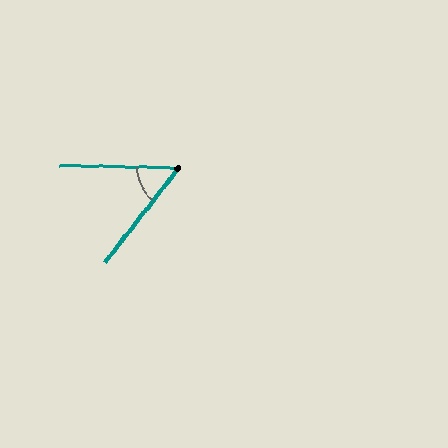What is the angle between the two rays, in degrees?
Approximately 53 degrees.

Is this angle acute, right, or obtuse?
It is acute.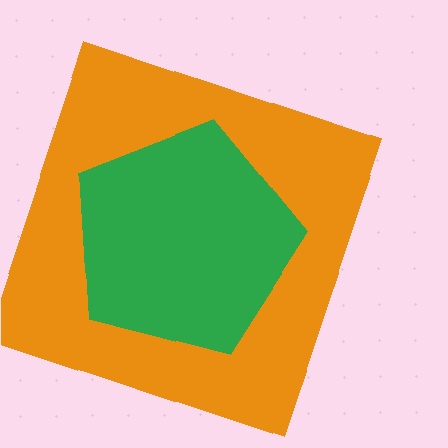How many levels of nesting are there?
2.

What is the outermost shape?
The orange square.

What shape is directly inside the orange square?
The green pentagon.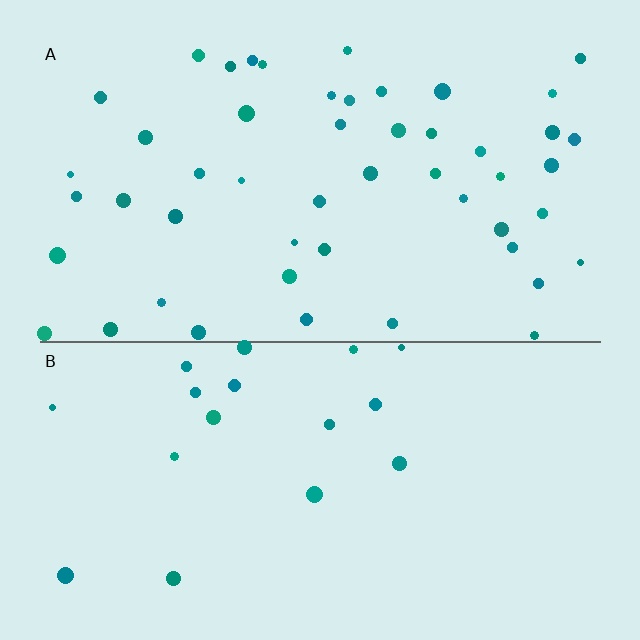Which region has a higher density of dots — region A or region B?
A (the top).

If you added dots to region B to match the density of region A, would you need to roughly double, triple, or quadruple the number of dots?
Approximately triple.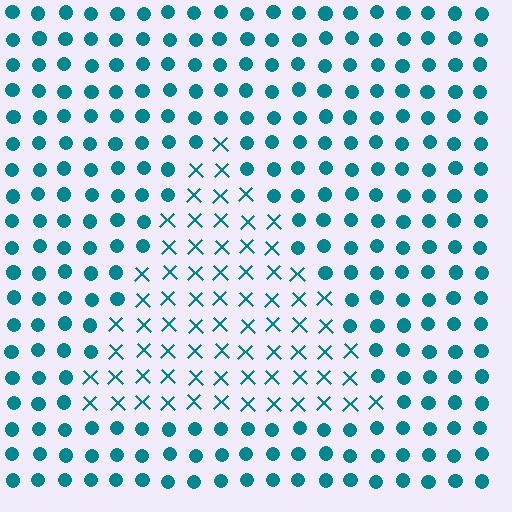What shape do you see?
I see a triangle.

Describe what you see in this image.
The image is filled with small teal elements arranged in a uniform grid. A triangle-shaped region contains X marks, while the surrounding area contains circles. The boundary is defined purely by the change in element shape.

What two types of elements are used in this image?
The image uses X marks inside the triangle region and circles outside it.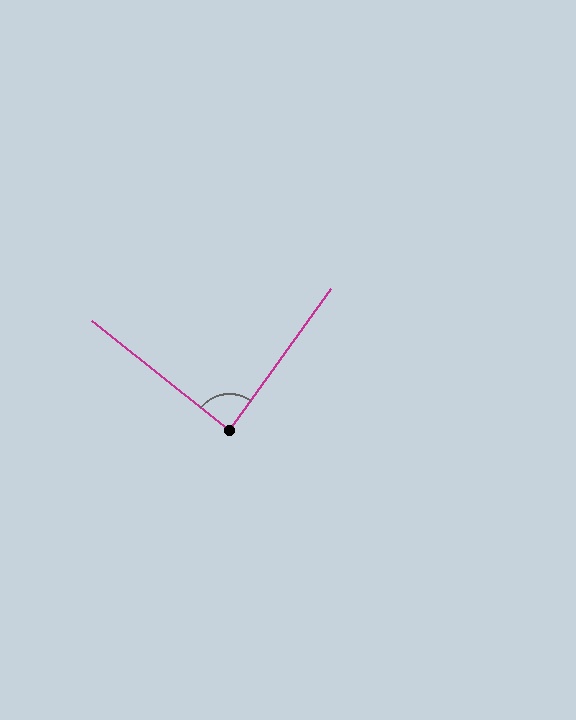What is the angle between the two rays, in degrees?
Approximately 87 degrees.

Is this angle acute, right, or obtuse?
It is approximately a right angle.